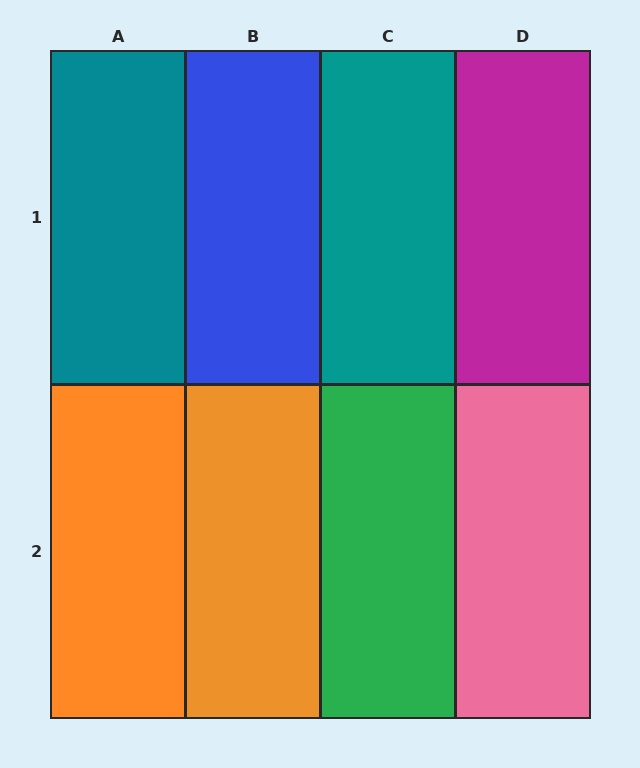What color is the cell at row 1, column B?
Blue.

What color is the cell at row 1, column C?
Teal.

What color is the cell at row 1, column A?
Teal.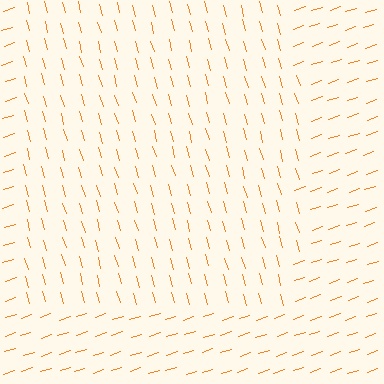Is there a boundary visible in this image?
Yes, there is a texture boundary formed by a change in line orientation.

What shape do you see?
I see a rectangle.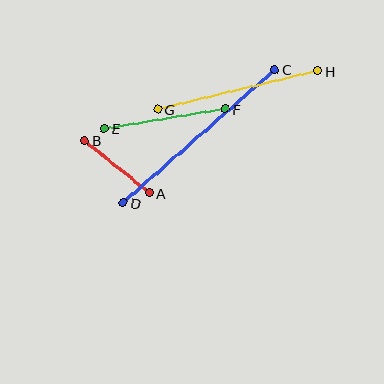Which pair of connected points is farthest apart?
Points C and D are farthest apart.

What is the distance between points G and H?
The distance is approximately 165 pixels.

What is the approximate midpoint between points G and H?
The midpoint is at approximately (238, 90) pixels.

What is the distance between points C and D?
The distance is approximately 202 pixels.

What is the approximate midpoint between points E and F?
The midpoint is at approximately (165, 119) pixels.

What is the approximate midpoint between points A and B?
The midpoint is at approximately (117, 167) pixels.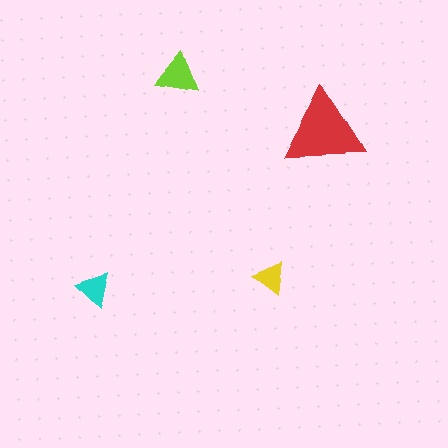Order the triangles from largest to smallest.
the red one, the lime one, the cyan one, the yellow one.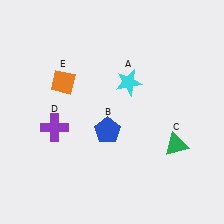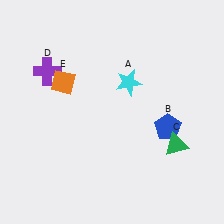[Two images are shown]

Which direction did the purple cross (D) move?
The purple cross (D) moved up.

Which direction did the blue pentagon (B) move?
The blue pentagon (B) moved right.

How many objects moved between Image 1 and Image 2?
2 objects moved between the two images.